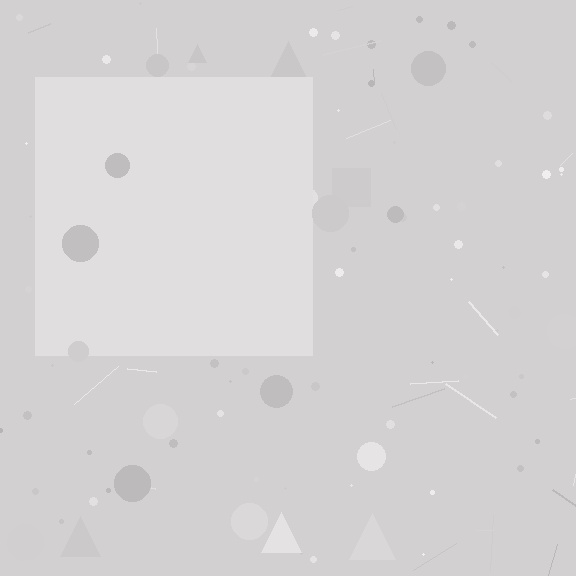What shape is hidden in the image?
A square is hidden in the image.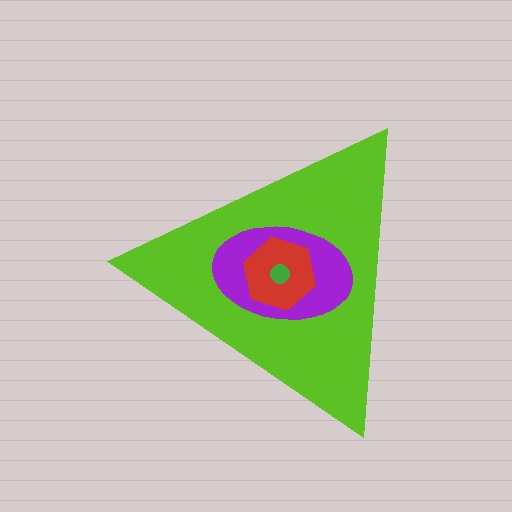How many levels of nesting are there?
4.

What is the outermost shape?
The lime triangle.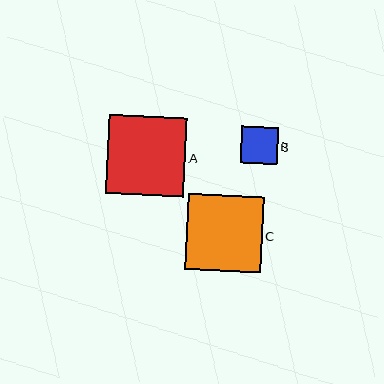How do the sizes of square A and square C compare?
Square A and square C are approximately the same size.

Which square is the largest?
Square A is the largest with a size of approximately 78 pixels.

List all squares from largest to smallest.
From largest to smallest: A, C, B.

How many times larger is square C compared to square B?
Square C is approximately 2.1 times the size of square B.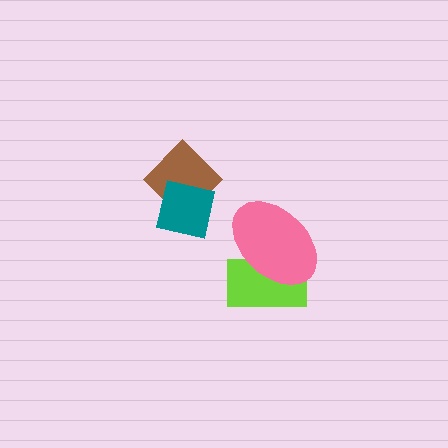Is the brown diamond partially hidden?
Yes, it is partially covered by another shape.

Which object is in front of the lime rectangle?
The pink ellipse is in front of the lime rectangle.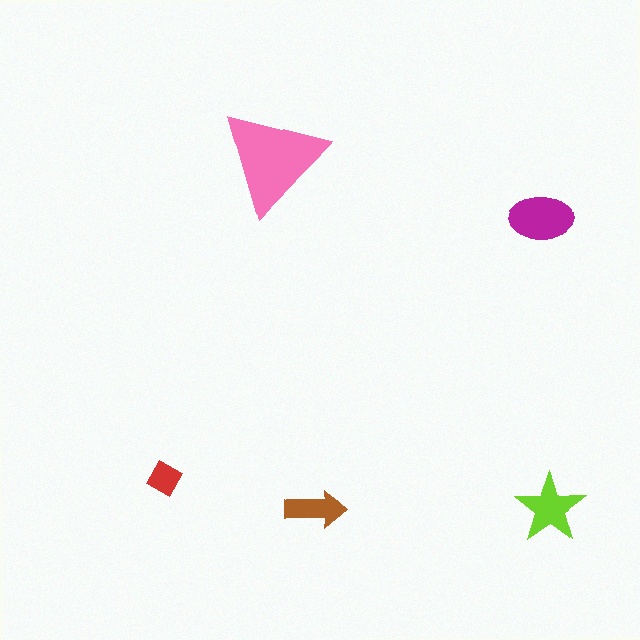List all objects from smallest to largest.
The red diamond, the brown arrow, the lime star, the magenta ellipse, the pink triangle.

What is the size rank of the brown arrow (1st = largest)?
4th.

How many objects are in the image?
There are 5 objects in the image.